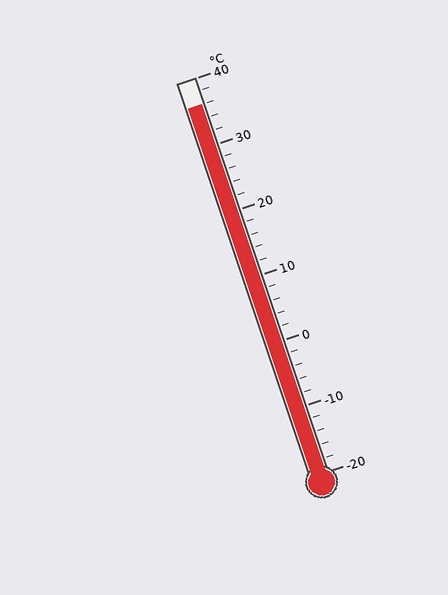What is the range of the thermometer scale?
The thermometer scale ranges from -20°C to 40°C.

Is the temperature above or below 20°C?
The temperature is above 20°C.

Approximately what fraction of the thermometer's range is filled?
The thermometer is filled to approximately 95% of its range.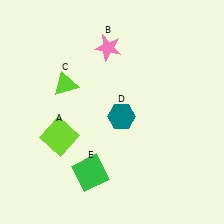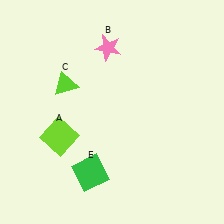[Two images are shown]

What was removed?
The teal hexagon (D) was removed in Image 2.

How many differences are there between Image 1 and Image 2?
There is 1 difference between the two images.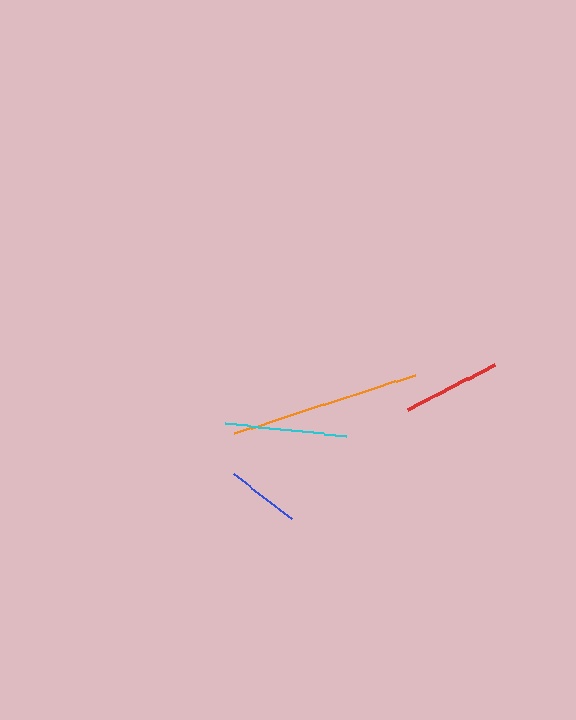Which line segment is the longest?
The orange line is the longest at approximately 191 pixels.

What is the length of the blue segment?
The blue segment is approximately 73 pixels long.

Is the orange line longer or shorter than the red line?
The orange line is longer than the red line.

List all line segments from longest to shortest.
From longest to shortest: orange, cyan, red, blue.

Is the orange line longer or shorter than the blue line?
The orange line is longer than the blue line.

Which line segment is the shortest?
The blue line is the shortest at approximately 73 pixels.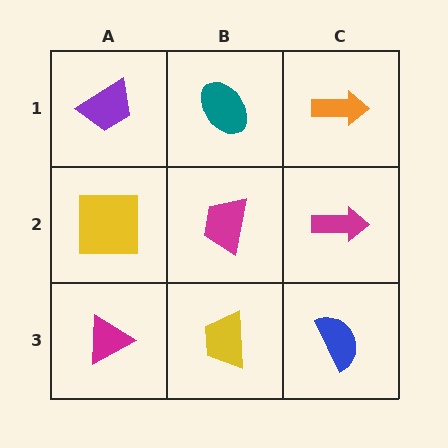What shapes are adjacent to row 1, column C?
A magenta arrow (row 2, column C), a teal ellipse (row 1, column B).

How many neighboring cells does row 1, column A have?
2.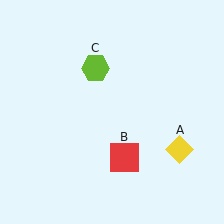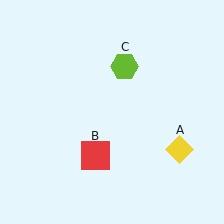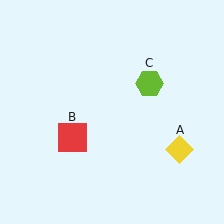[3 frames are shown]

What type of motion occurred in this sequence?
The red square (object B), lime hexagon (object C) rotated clockwise around the center of the scene.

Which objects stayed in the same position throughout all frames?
Yellow diamond (object A) remained stationary.